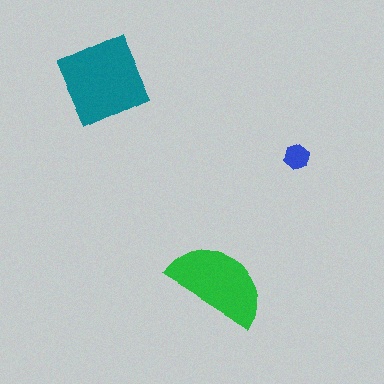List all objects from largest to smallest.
The teal square, the green semicircle, the blue hexagon.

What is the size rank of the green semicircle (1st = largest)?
2nd.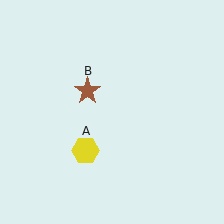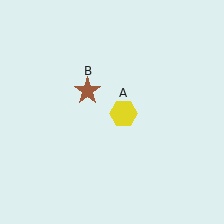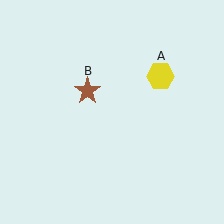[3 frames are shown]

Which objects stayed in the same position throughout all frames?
Brown star (object B) remained stationary.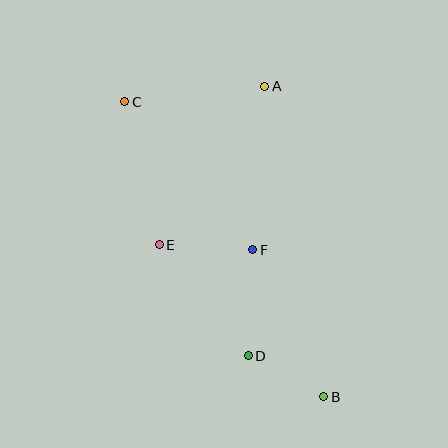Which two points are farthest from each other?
Points B and C are farthest from each other.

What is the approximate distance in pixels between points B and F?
The distance between B and F is approximately 163 pixels.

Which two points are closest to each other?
Points B and D are closest to each other.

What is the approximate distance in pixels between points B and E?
The distance between B and E is approximately 224 pixels.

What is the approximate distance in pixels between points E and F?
The distance between E and F is approximately 93 pixels.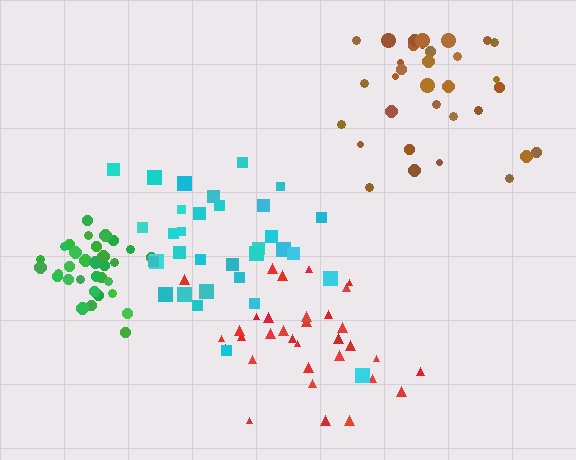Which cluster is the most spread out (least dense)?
Brown.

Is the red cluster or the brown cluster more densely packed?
Red.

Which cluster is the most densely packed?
Green.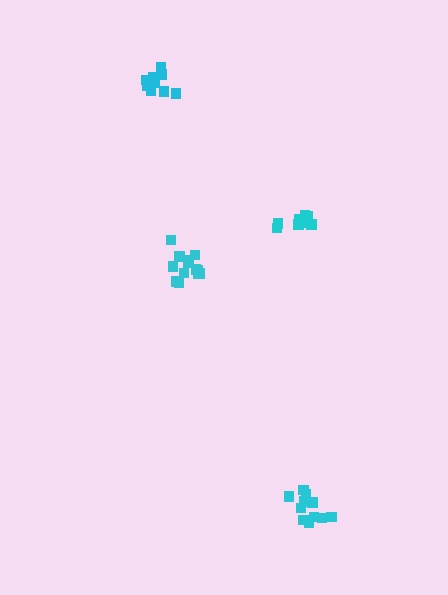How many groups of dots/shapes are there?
There are 4 groups.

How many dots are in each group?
Group 1: 10 dots, Group 2: 9 dots, Group 3: 13 dots, Group 4: 11 dots (43 total).